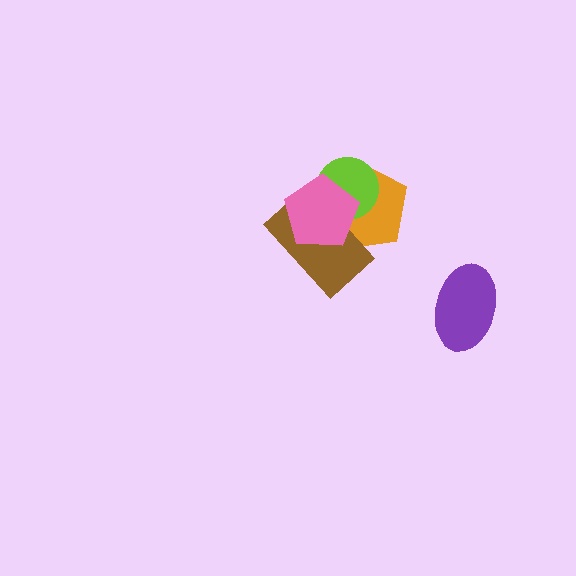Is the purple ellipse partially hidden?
No, no other shape covers it.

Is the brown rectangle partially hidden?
Yes, it is partially covered by another shape.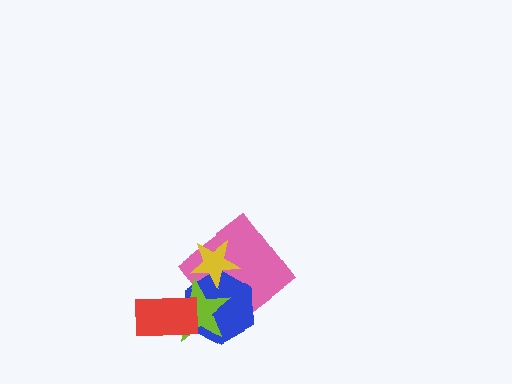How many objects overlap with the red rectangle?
2 objects overlap with the red rectangle.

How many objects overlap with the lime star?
4 objects overlap with the lime star.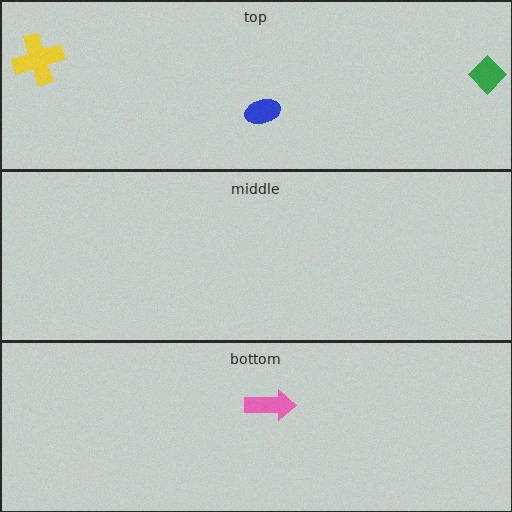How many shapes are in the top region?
3.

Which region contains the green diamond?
The top region.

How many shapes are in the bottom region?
1.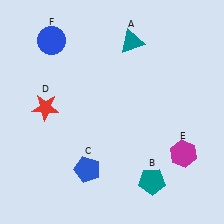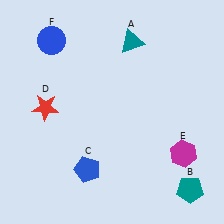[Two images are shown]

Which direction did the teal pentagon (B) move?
The teal pentagon (B) moved right.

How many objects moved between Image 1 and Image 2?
1 object moved between the two images.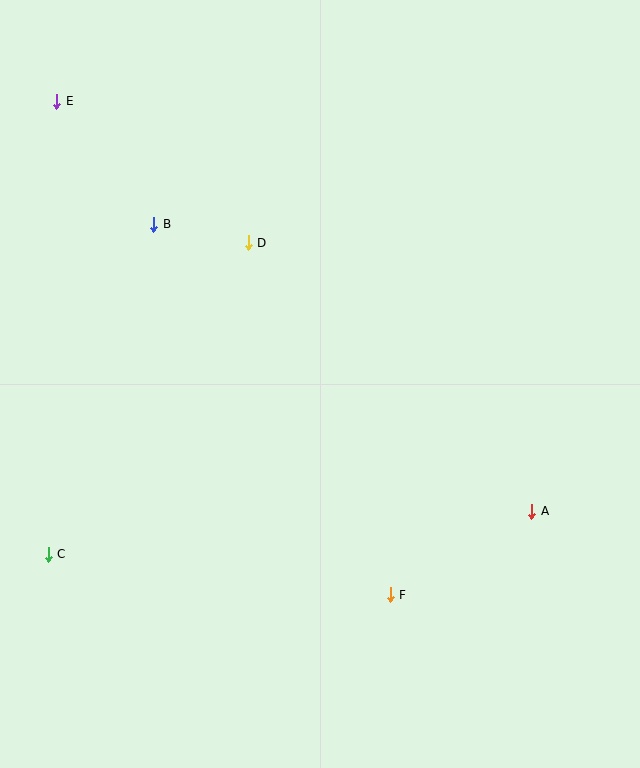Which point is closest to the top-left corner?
Point E is closest to the top-left corner.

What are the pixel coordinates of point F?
Point F is at (390, 595).